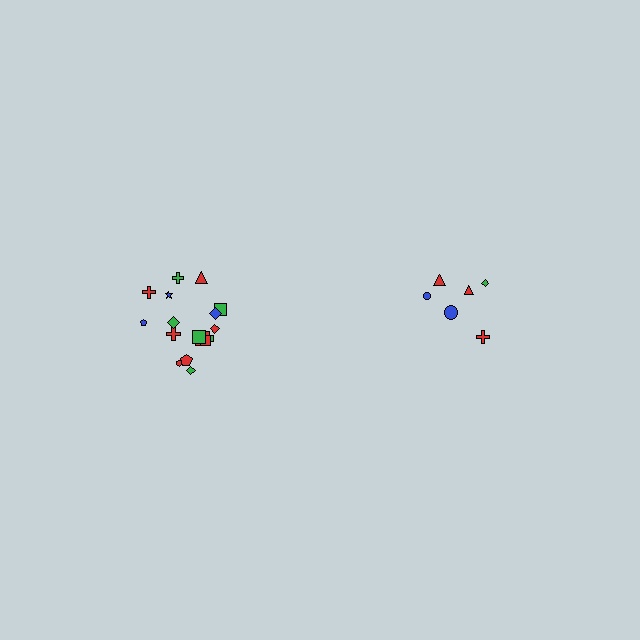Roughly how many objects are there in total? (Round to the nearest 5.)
Roughly 25 objects in total.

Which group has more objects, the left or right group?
The left group.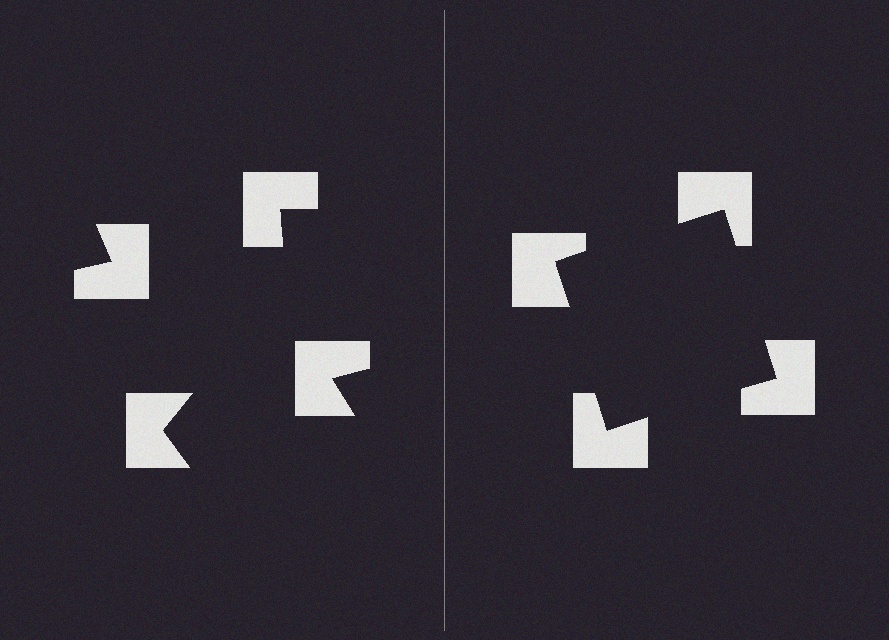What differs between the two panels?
The notched squares are positioned identically on both sides; only the wedge orientations differ. On the right they align to a square; on the left they are misaligned.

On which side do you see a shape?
An illusory square appears on the right side. On the left side the wedge cuts are rotated, so no coherent shape forms.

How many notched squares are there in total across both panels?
8 — 4 on each side.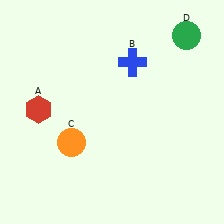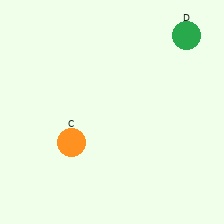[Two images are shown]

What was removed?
The blue cross (B), the red hexagon (A) were removed in Image 2.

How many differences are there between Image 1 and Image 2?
There are 2 differences between the two images.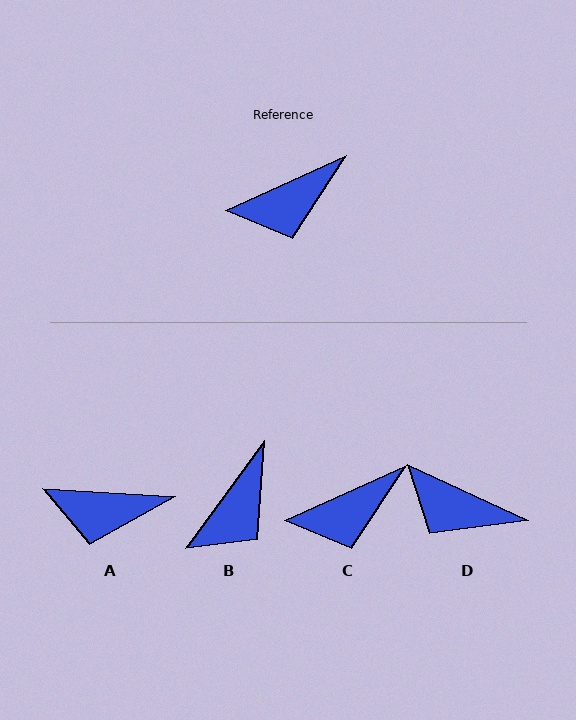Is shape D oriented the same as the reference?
No, it is off by about 49 degrees.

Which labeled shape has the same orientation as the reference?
C.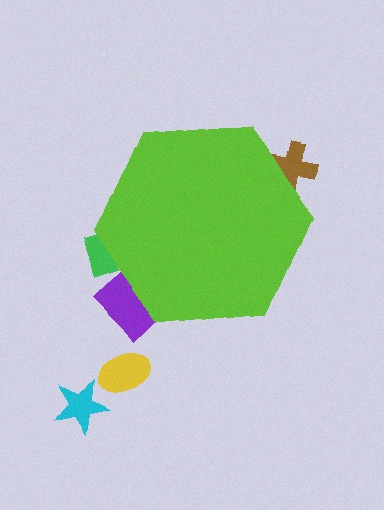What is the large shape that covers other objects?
A lime hexagon.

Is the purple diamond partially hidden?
Yes, the purple diamond is partially hidden behind the lime hexagon.